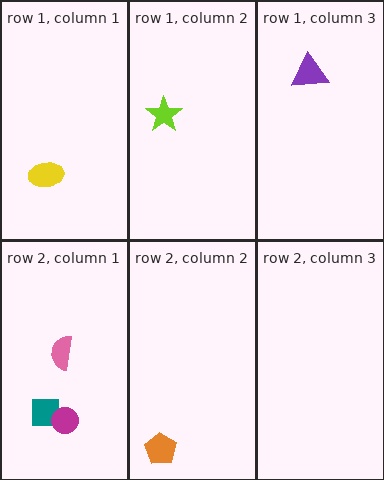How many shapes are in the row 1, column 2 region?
1.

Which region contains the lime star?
The row 1, column 2 region.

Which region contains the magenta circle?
The row 2, column 1 region.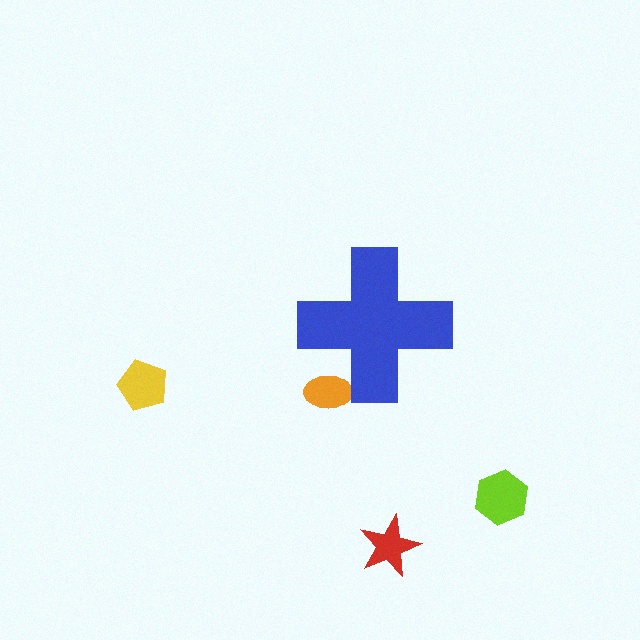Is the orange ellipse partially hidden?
Yes, the orange ellipse is partially hidden behind the blue cross.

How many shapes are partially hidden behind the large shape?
1 shape is partially hidden.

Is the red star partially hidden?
No, the red star is fully visible.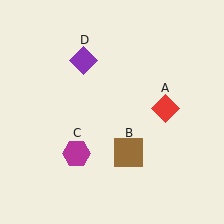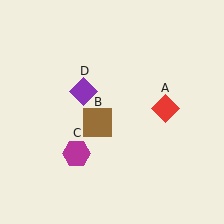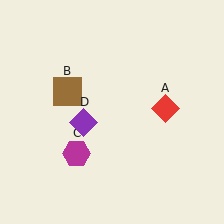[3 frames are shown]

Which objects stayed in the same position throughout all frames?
Red diamond (object A) and magenta hexagon (object C) remained stationary.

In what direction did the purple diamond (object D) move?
The purple diamond (object D) moved down.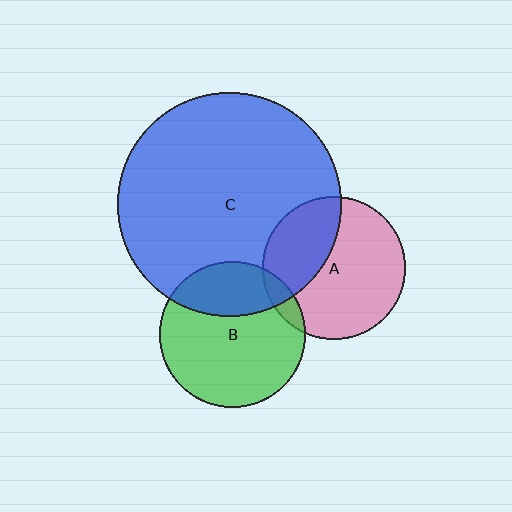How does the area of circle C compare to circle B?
Approximately 2.3 times.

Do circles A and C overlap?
Yes.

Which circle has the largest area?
Circle C (blue).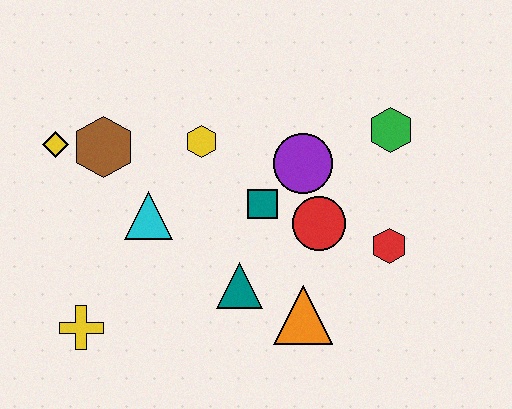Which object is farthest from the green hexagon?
The yellow cross is farthest from the green hexagon.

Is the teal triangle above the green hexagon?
No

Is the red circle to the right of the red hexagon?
No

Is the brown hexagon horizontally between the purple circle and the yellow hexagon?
No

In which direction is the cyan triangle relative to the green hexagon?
The cyan triangle is to the left of the green hexagon.